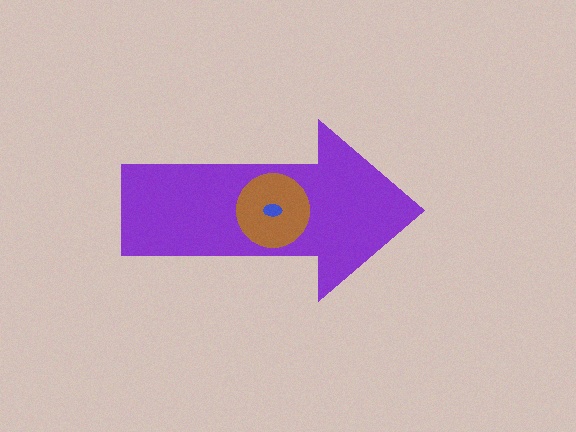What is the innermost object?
The blue ellipse.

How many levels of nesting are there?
3.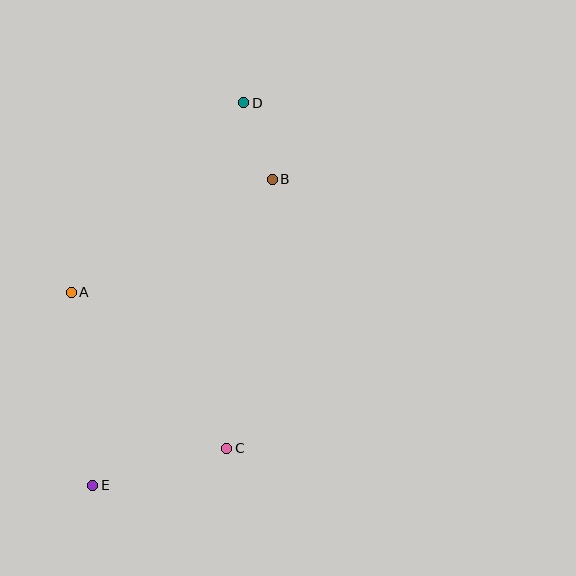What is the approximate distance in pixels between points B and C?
The distance between B and C is approximately 273 pixels.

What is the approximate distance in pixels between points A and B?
The distance between A and B is approximately 231 pixels.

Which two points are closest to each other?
Points B and D are closest to each other.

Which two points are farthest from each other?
Points D and E are farthest from each other.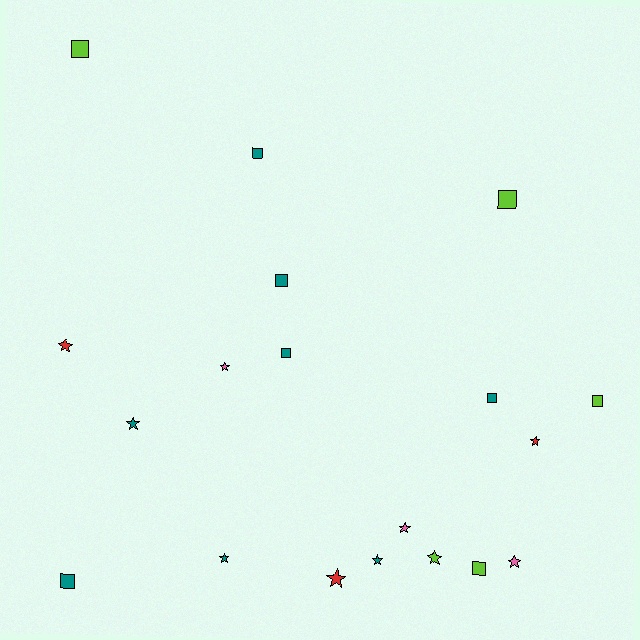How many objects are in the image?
There are 19 objects.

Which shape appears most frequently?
Star, with 10 objects.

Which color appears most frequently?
Teal, with 8 objects.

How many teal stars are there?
There are 3 teal stars.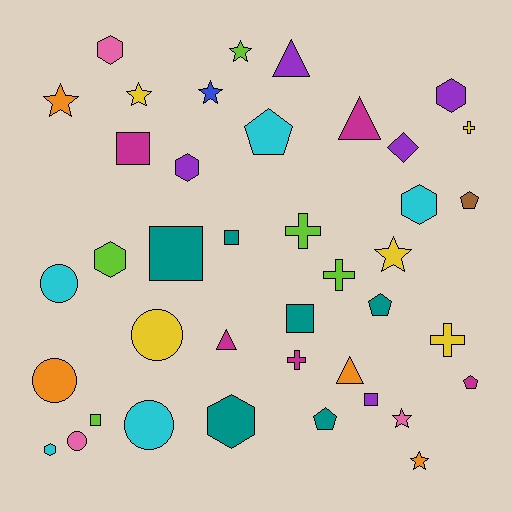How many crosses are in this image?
There are 5 crosses.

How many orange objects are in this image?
There are 4 orange objects.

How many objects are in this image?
There are 40 objects.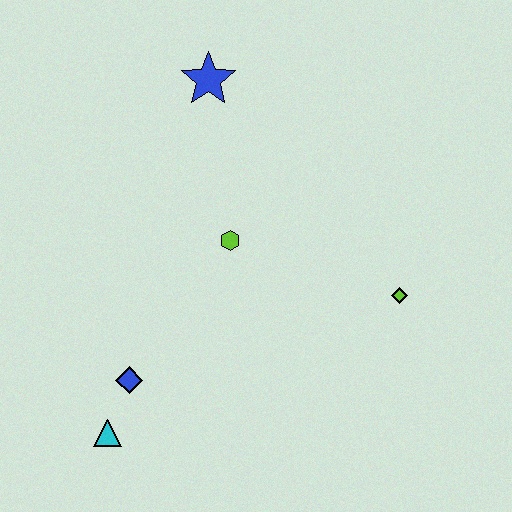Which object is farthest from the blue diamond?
The blue star is farthest from the blue diamond.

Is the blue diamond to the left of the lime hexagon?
Yes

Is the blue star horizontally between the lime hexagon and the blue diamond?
Yes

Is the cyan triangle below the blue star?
Yes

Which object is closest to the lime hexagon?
The blue star is closest to the lime hexagon.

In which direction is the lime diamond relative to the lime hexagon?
The lime diamond is to the right of the lime hexagon.